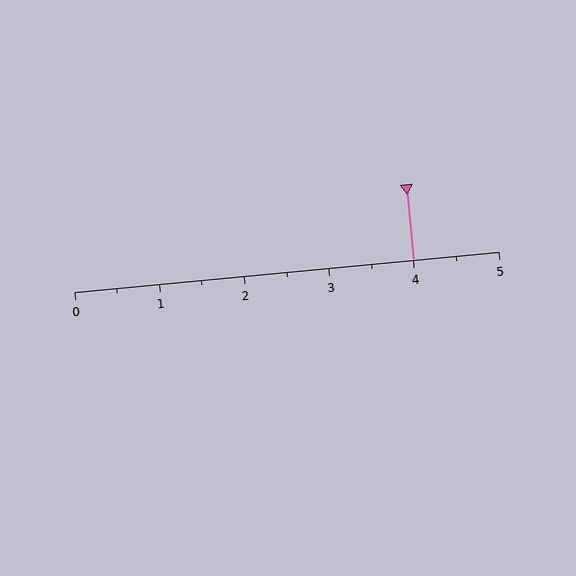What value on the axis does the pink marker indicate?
The marker indicates approximately 4.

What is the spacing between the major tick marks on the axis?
The major ticks are spaced 1 apart.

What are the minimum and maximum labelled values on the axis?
The axis runs from 0 to 5.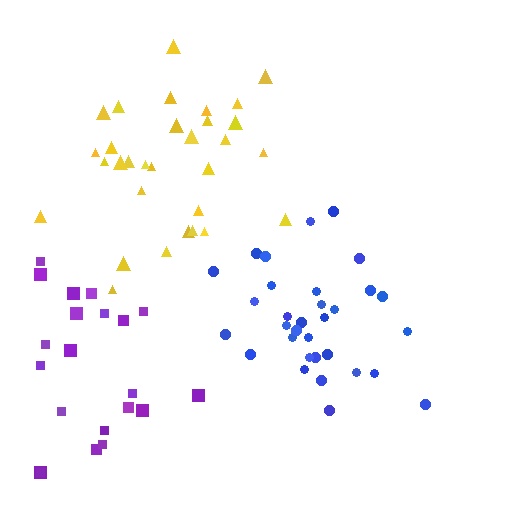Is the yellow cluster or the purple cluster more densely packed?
Yellow.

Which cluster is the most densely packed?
Blue.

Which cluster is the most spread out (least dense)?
Purple.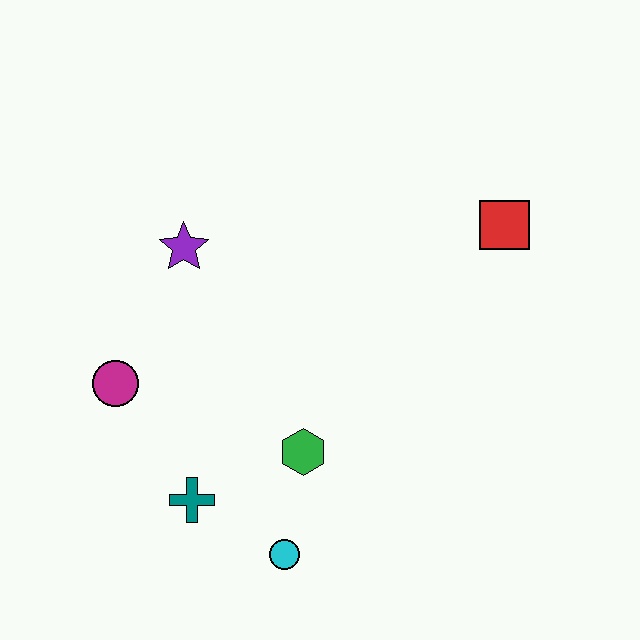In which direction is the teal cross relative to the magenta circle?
The teal cross is below the magenta circle.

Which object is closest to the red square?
The green hexagon is closest to the red square.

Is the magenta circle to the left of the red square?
Yes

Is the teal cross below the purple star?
Yes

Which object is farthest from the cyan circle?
The red square is farthest from the cyan circle.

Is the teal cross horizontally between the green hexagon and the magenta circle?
Yes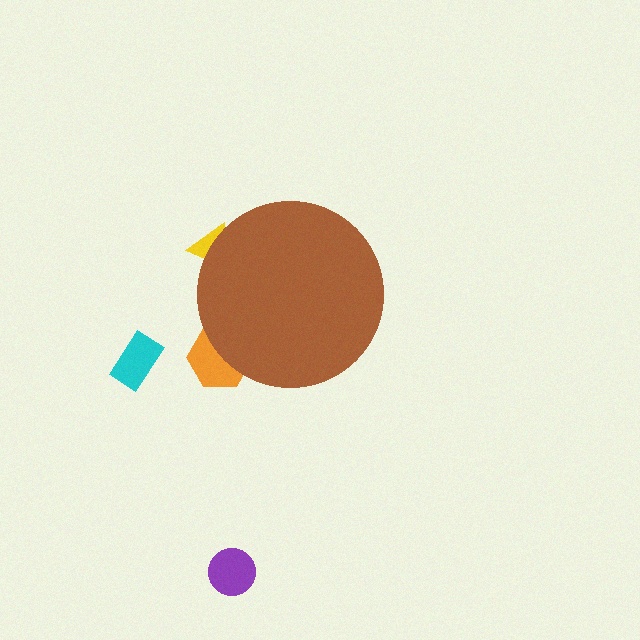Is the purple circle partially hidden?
No, the purple circle is fully visible.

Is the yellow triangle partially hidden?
Yes, the yellow triangle is partially hidden behind the brown circle.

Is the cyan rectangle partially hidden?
No, the cyan rectangle is fully visible.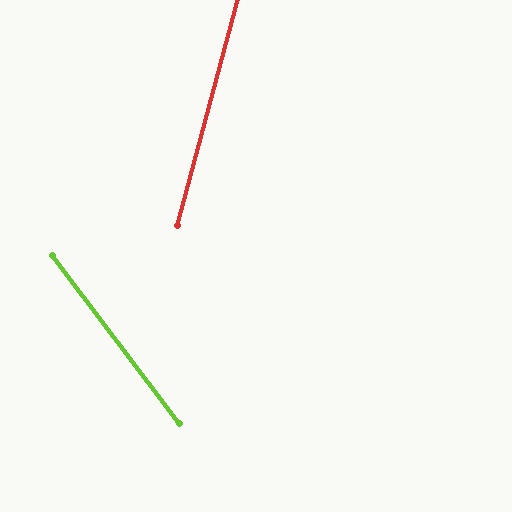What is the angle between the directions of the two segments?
Approximately 52 degrees.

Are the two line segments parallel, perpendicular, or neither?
Neither parallel nor perpendicular — they differ by about 52°.